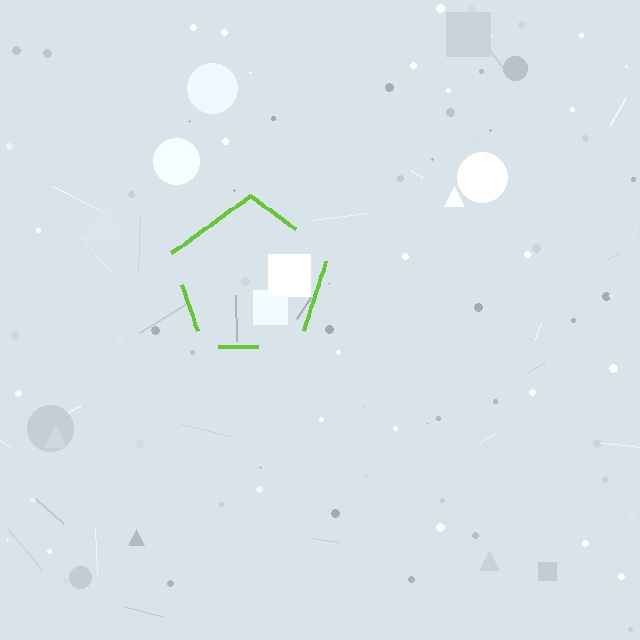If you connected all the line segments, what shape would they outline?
They would outline a pentagon.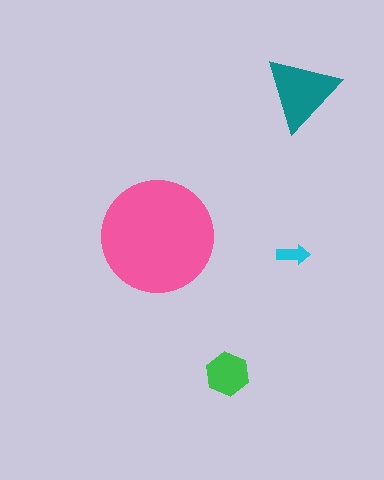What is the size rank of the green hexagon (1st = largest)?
3rd.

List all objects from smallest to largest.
The cyan arrow, the green hexagon, the teal triangle, the pink circle.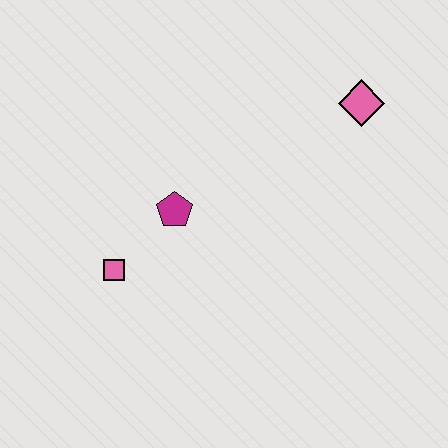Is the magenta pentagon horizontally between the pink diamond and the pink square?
Yes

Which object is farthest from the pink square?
The pink diamond is farthest from the pink square.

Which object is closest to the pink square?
The magenta pentagon is closest to the pink square.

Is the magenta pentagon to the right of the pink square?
Yes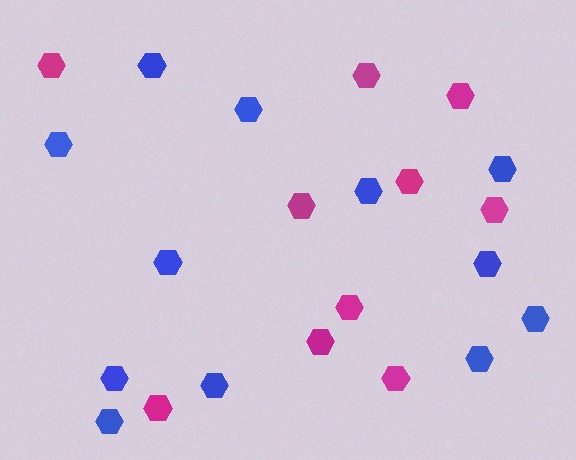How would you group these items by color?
There are 2 groups: one group of blue hexagons (12) and one group of magenta hexagons (10).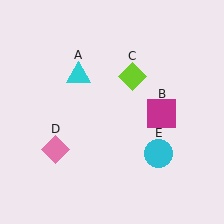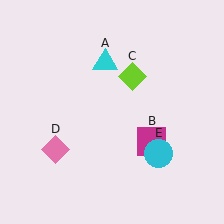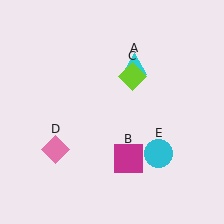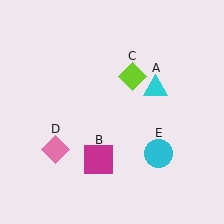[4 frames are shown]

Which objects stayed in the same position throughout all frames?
Lime diamond (object C) and pink diamond (object D) and cyan circle (object E) remained stationary.